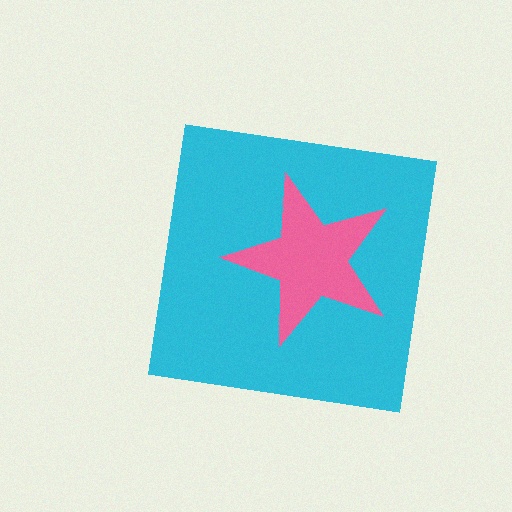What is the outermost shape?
The cyan square.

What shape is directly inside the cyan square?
The pink star.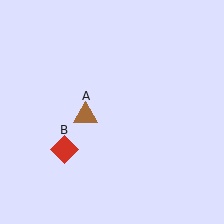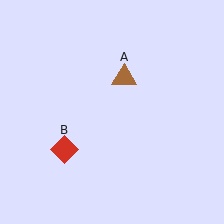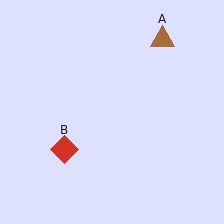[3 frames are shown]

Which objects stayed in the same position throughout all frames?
Red diamond (object B) remained stationary.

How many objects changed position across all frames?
1 object changed position: brown triangle (object A).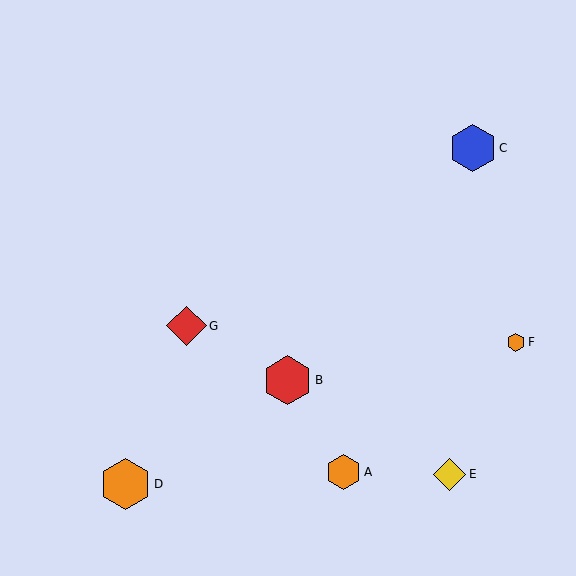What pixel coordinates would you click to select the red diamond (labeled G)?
Click at (187, 326) to select the red diamond G.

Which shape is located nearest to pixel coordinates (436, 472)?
The yellow diamond (labeled E) at (449, 474) is nearest to that location.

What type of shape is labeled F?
Shape F is an orange hexagon.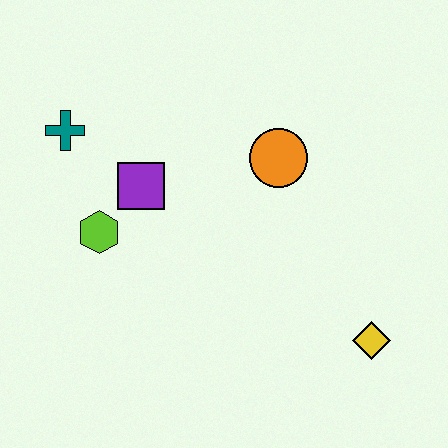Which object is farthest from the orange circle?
The teal cross is farthest from the orange circle.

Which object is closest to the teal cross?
The purple square is closest to the teal cross.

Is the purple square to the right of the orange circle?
No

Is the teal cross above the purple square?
Yes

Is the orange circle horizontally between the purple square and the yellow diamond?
Yes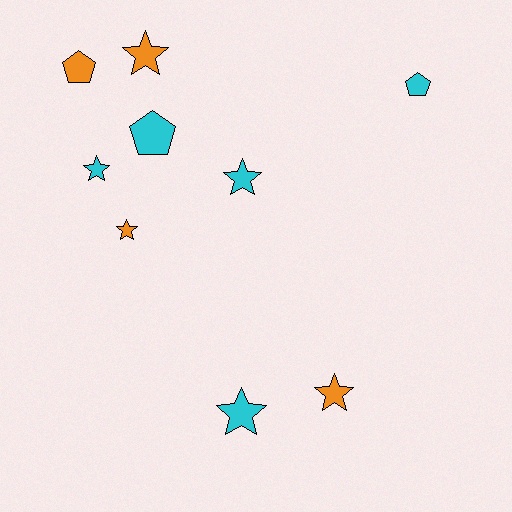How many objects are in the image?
There are 9 objects.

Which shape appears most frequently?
Star, with 6 objects.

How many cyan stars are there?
There are 3 cyan stars.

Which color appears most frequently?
Cyan, with 5 objects.